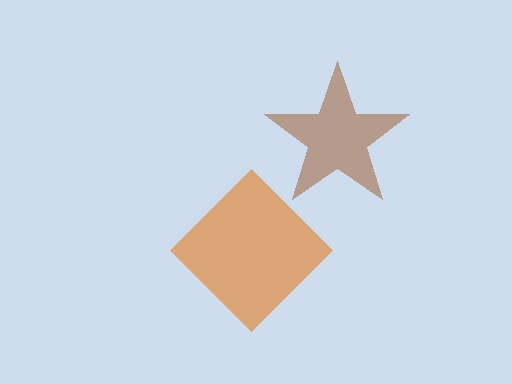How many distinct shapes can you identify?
There are 2 distinct shapes: an orange diamond, a brown star.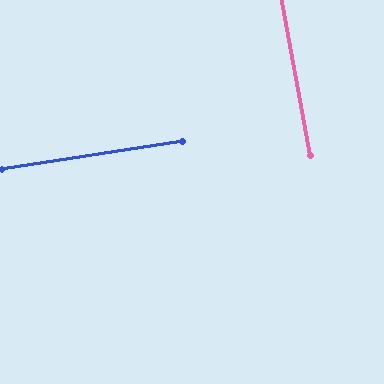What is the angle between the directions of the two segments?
Approximately 89 degrees.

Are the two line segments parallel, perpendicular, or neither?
Perpendicular — they meet at approximately 89°.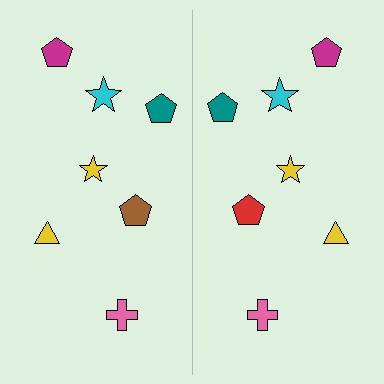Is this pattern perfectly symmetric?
No, the pattern is not perfectly symmetric. The red pentagon on the right side breaks the symmetry — its mirror counterpart is brown.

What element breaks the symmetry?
The red pentagon on the right side breaks the symmetry — its mirror counterpart is brown.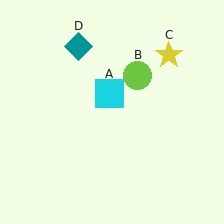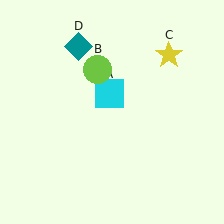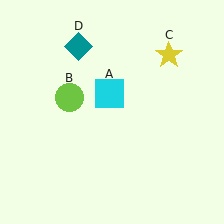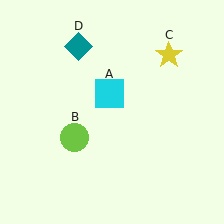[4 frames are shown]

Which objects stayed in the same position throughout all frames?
Cyan square (object A) and yellow star (object C) and teal diamond (object D) remained stationary.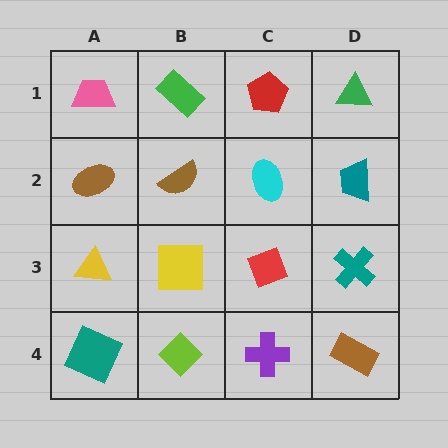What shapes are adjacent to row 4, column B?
A yellow square (row 3, column B), a teal square (row 4, column A), a purple cross (row 4, column C).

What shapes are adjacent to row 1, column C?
A cyan ellipse (row 2, column C), a green rectangle (row 1, column B), a green triangle (row 1, column D).